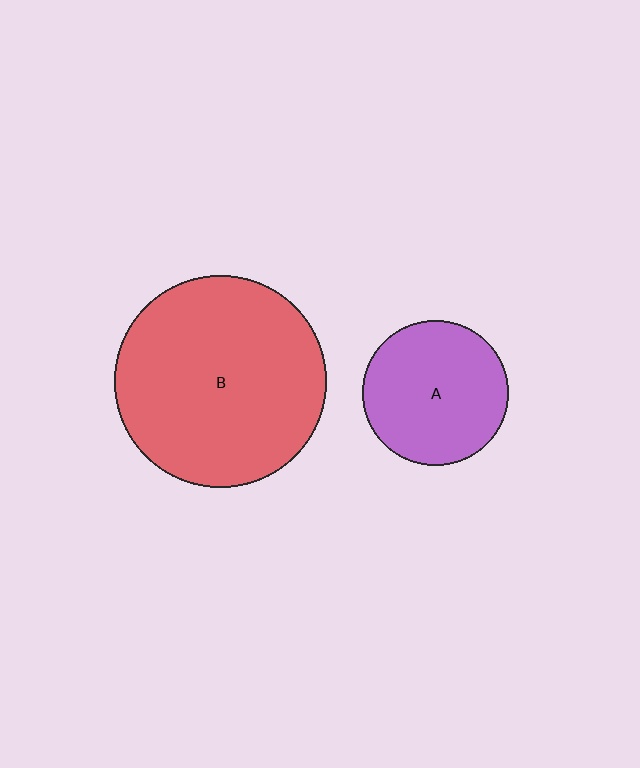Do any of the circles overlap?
No, none of the circles overlap.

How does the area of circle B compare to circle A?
Approximately 2.1 times.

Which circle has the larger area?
Circle B (red).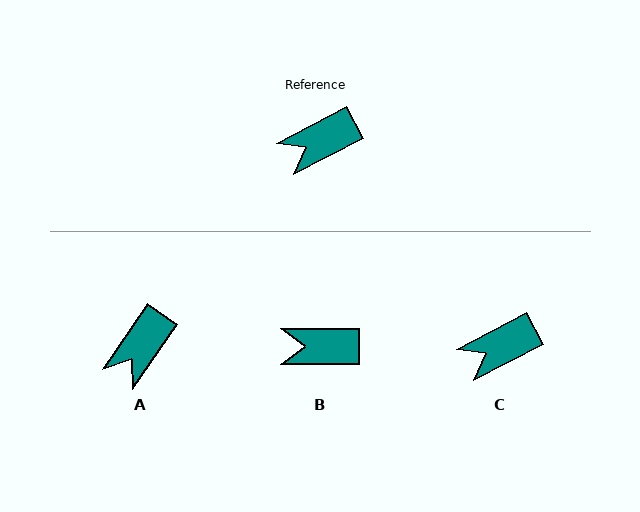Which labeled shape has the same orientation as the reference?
C.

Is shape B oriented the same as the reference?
No, it is off by about 27 degrees.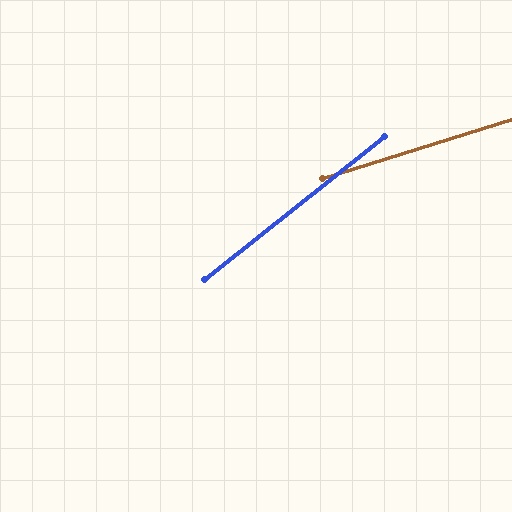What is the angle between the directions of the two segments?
Approximately 21 degrees.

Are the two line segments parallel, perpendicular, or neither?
Neither parallel nor perpendicular — they differ by about 21°.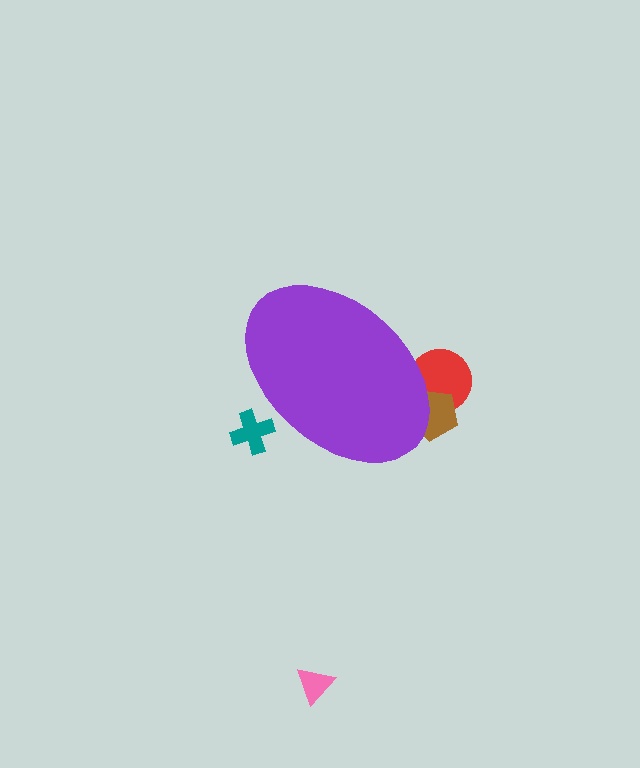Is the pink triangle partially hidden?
No, the pink triangle is fully visible.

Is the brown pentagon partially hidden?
Yes, the brown pentagon is partially hidden behind the purple ellipse.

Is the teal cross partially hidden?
Yes, the teal cross is partially hidden behind the purple ellipse.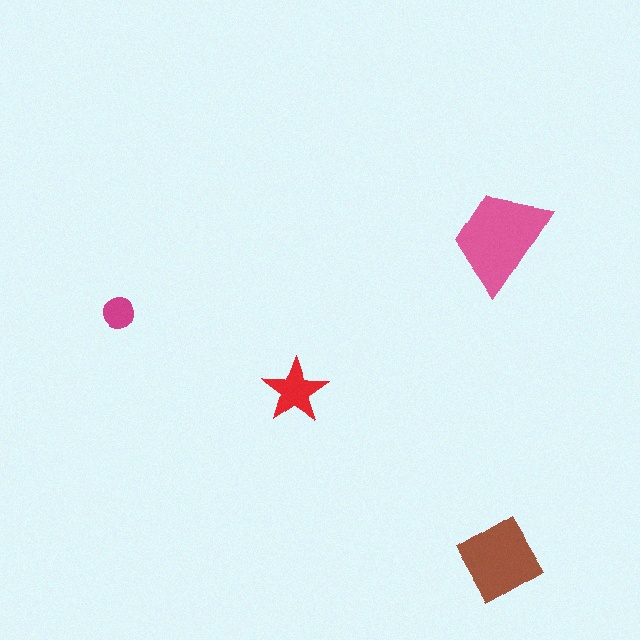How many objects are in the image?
There are 4 objects in the image.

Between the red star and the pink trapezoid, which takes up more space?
The pink trapezoid.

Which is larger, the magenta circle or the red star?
The red star.